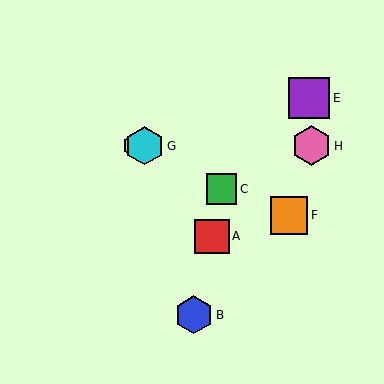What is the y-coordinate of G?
Object G is at y≈146.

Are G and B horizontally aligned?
No, G is at y≈146 and B is at y≈315.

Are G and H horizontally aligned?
Yes, both are at y≈146.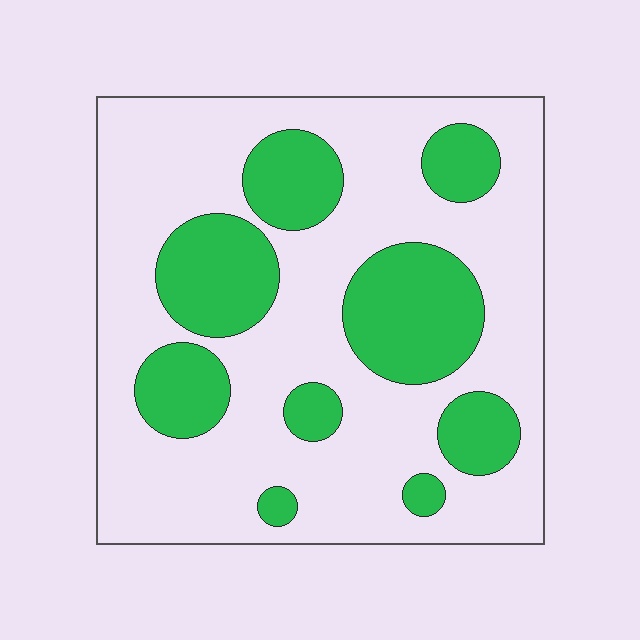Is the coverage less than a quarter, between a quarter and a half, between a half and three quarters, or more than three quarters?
Between a quarter and a half.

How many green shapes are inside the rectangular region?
9.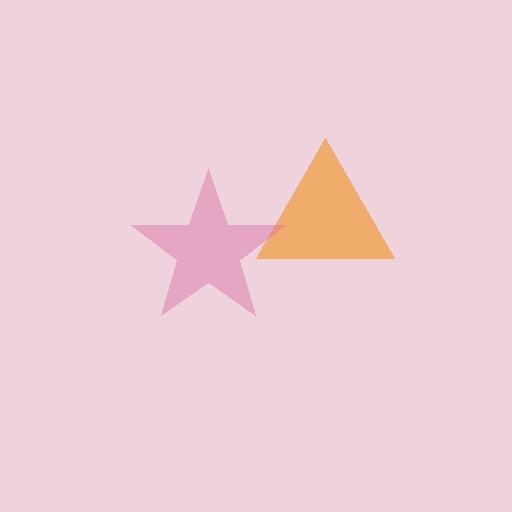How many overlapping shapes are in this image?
There are 2 overlapping shapes in the image.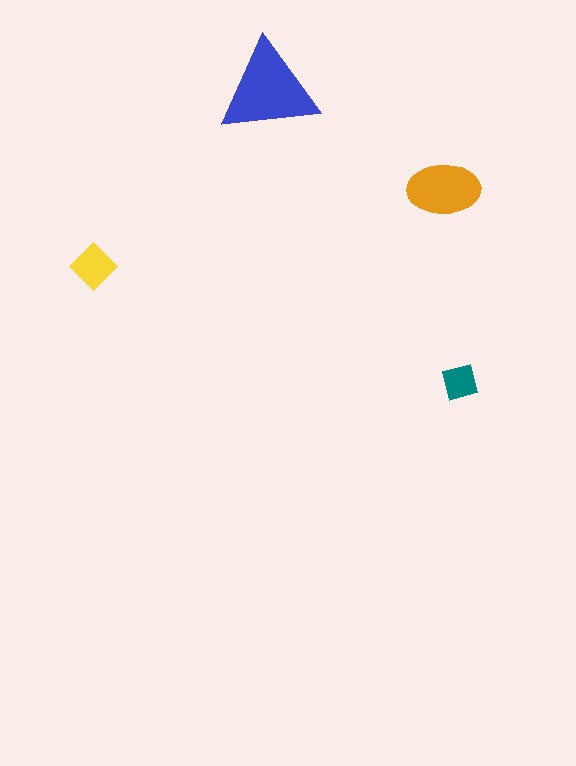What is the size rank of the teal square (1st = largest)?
4th.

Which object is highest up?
The blue triangle is topmost.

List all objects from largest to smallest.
The blue triangle, the orange ellipse, the yellow diamond, the teal square.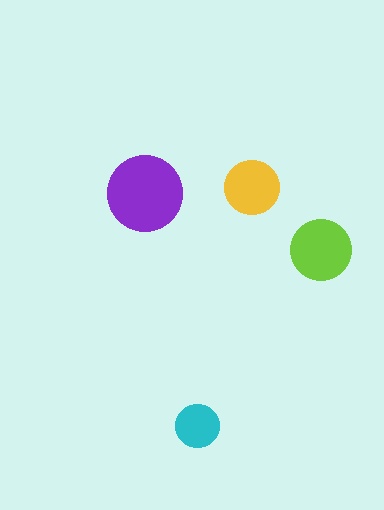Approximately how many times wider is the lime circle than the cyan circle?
About 1.5 times wider.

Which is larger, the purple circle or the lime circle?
The purple one.